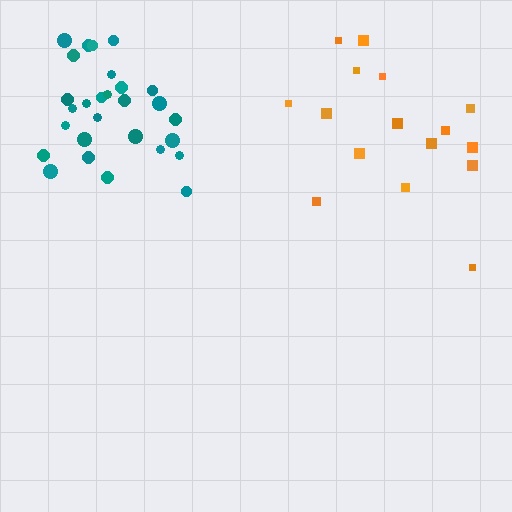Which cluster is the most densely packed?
Teal.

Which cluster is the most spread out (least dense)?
Orange.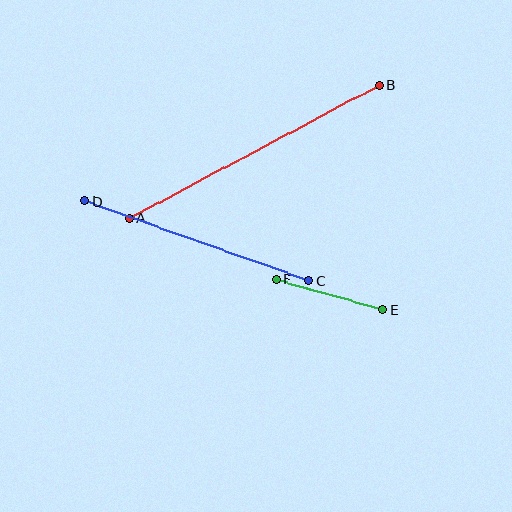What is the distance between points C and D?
The distance is approximately 237 pixels.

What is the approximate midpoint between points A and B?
The midpoint is at approximately (254, 152) pixels.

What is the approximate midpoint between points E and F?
The midpoint is at approximately (329, 295) pixels.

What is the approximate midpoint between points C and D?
The midpoint is at approximately (196, 241) pixels.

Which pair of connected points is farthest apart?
Points A and B are farthest apart.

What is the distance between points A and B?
The distance is approximately 283 pixels.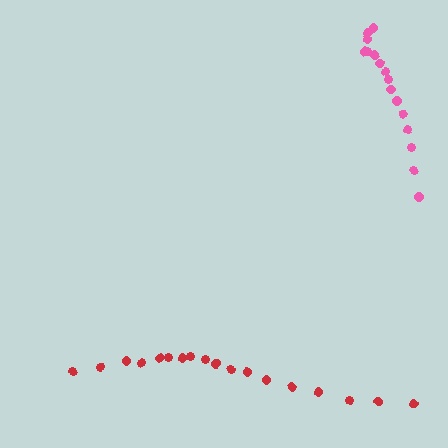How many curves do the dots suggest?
There are 2 distinct paths.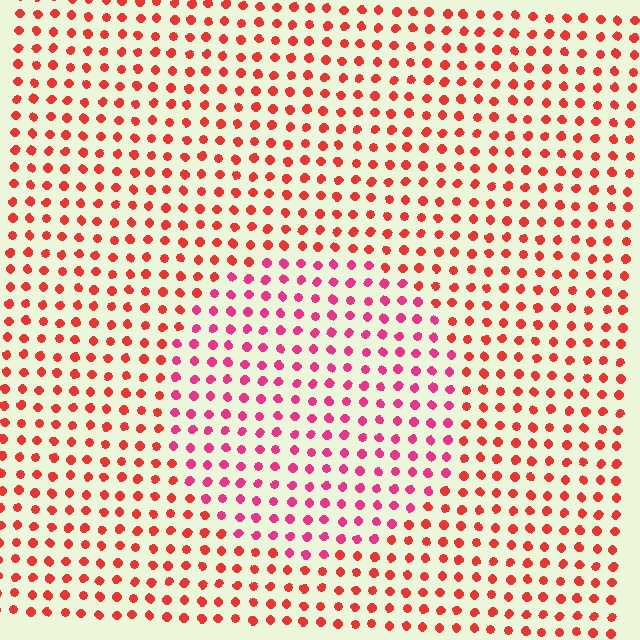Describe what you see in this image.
The image is filled with small red elements in a uniform arrangement. A circle-shaped region is visible where the elements are tinted to a slightly different hue, forming a subtle color boundary.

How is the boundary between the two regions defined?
The boundary is defined purely by a slight shift in hue (about 30 degrees). Spacing, size, and orientation are identical on both sides.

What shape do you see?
I see a circle.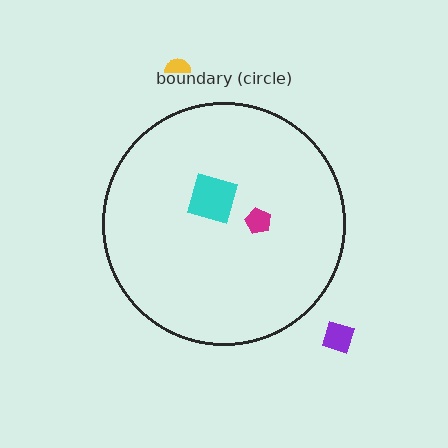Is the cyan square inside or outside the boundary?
Inside.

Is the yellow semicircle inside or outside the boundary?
Outside.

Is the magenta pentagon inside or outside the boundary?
Inside.